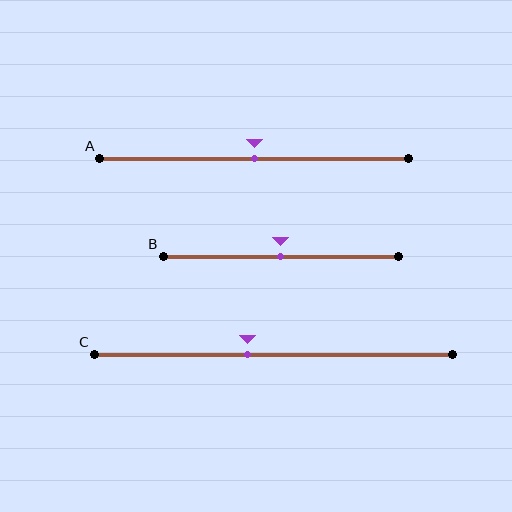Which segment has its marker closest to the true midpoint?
Segment A has its marker closest to the true midpoint.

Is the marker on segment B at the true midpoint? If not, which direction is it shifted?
Yes, the marker on segment B is at the true midpoint.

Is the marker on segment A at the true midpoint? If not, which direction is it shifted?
Yes, the marker on segment A is at the true midpoint.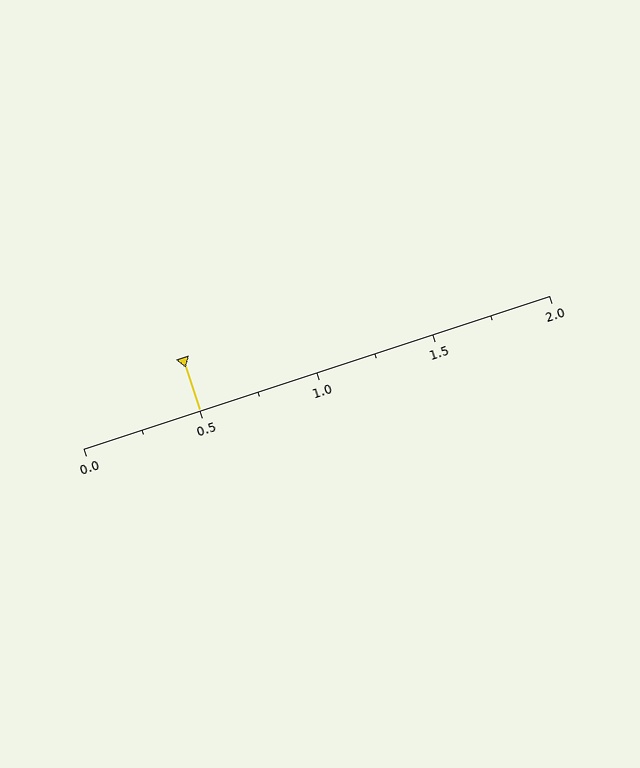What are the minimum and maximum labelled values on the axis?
The axis runs from 0.0 to 2.0.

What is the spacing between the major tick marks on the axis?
The major ticks are spaced 0.5 apart.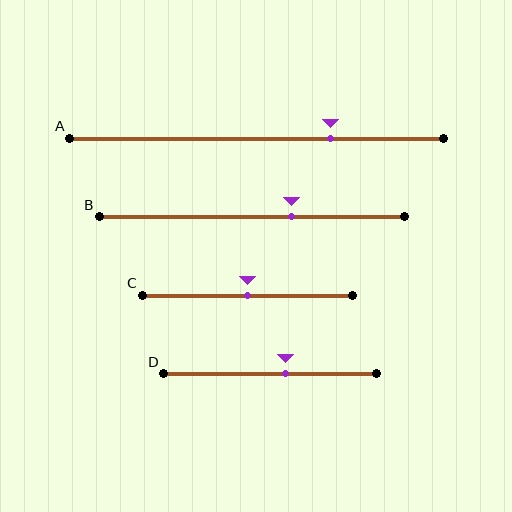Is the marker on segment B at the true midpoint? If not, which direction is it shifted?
No, the marker on segment B is shifted to the right by about 13% of the segment length.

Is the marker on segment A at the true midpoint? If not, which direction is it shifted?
No, the marker on segment A is shifted to the right by about 20% of the segment length.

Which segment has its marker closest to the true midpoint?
Segment C has its marker closest to the true midpoint.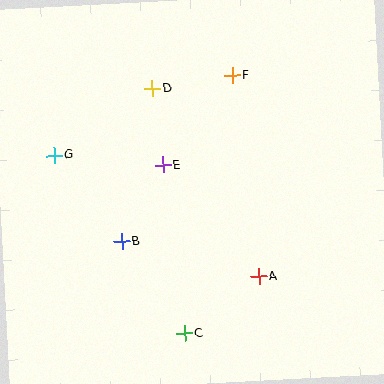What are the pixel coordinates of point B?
Point B is at (122, 242).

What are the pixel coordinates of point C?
Point C is at (185, 333).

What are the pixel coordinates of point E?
Point E is at (163, 165).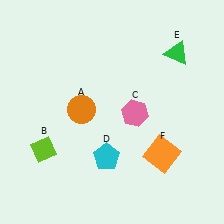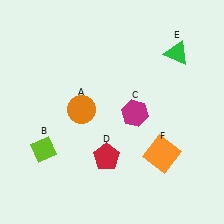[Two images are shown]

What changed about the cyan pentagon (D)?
In Image 1, D is cyan. In Image 2, it changed to red.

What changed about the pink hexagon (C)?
In Image 1, C is pink. In Image 2, it changed to magenta.